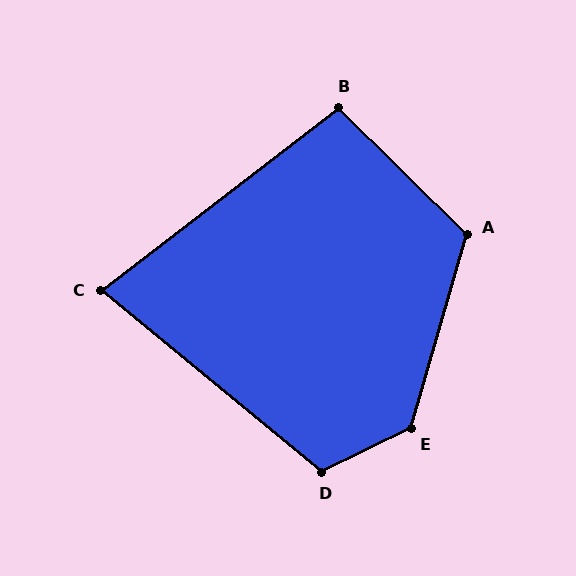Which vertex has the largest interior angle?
E, at approximately 132 degrees.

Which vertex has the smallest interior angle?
C, at approximately 77 degrees.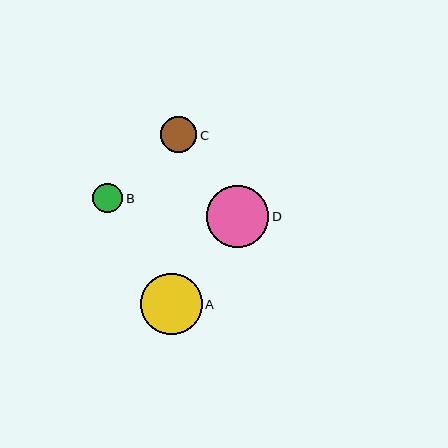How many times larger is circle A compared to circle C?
Circle A is approximately 1.7 times the size of circle C.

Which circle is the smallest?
Circle B is the smallest with a size of approximately 30 pixels.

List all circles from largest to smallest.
From largest to smallest: D, A, C, B.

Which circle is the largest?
Circle D is the largest with a size of approximately 62 pixels.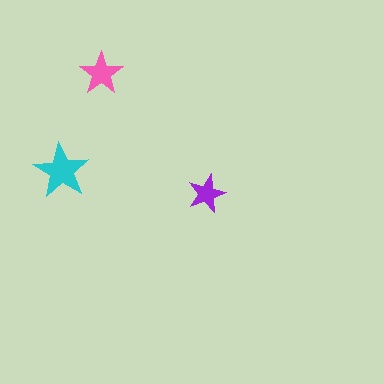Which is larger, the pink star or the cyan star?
The cyan one.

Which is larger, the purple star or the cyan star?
The cyan one.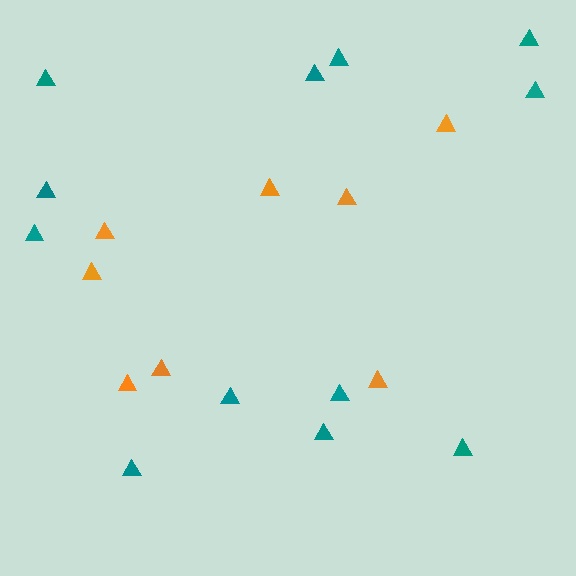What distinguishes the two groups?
There are 2 groups: one group of orange triangles (8) and one group of teal triangles (12).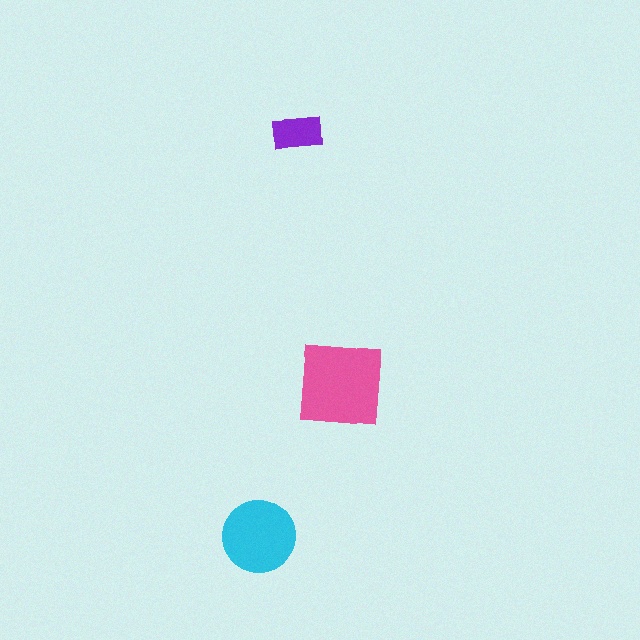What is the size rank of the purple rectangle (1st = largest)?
3rd.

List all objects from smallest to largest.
The purple rectangle, the cyan circle, the pink square.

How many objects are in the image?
There are 3 objects in the image.